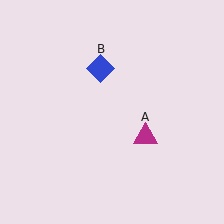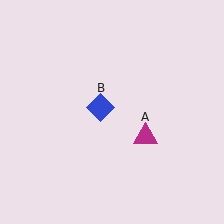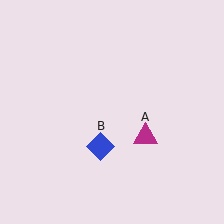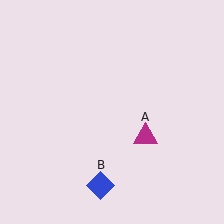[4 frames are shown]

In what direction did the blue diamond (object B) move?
The blue diamond (object B) moved down.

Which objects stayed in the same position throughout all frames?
Magenta triangle (object A) remained stationary.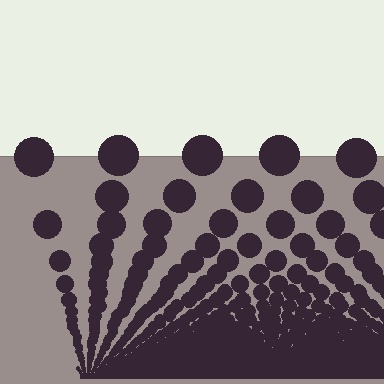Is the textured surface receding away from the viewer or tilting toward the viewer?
The surface appears to tilt toward the viewer. Texture elements get larger and sparser toward the top.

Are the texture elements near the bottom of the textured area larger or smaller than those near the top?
Smaller. The gradient is inverted — elements near the bottom are smaller and denser.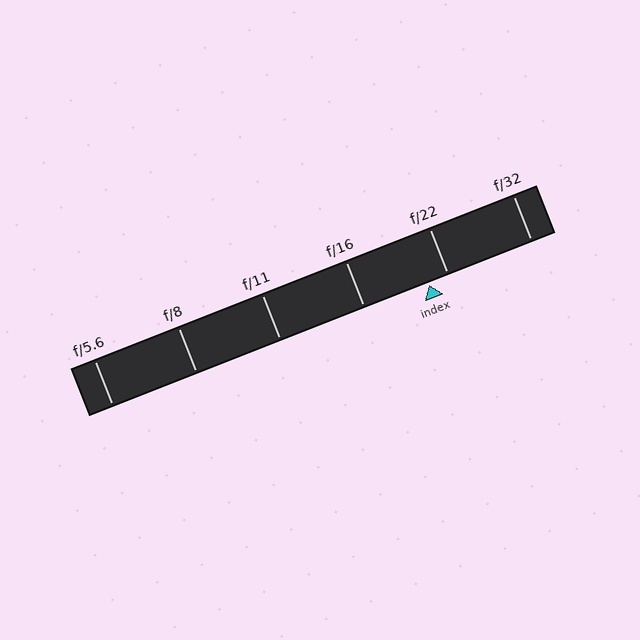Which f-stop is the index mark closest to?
The index mark is closest to f/22.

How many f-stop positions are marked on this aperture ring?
There are 6 f-stop positions marked.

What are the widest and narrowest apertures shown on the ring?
The widest aperture shown is f/5.6 and the narrowest is f/32.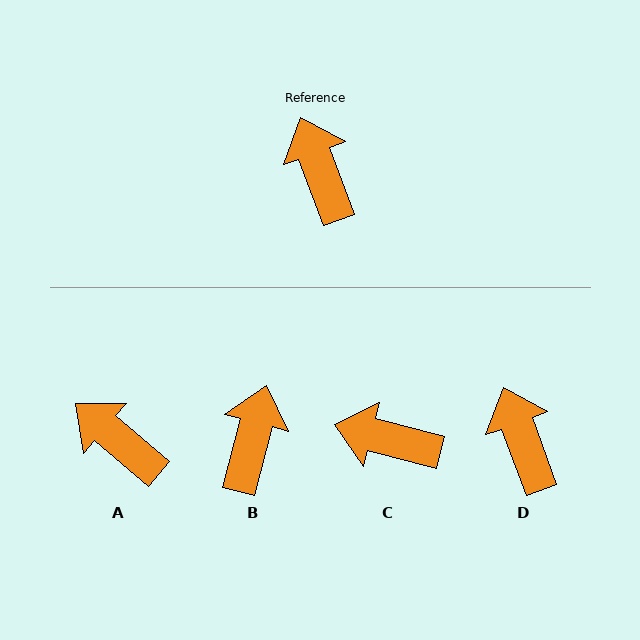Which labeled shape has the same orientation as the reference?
D.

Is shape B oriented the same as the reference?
No, it is off by about 35 degrees.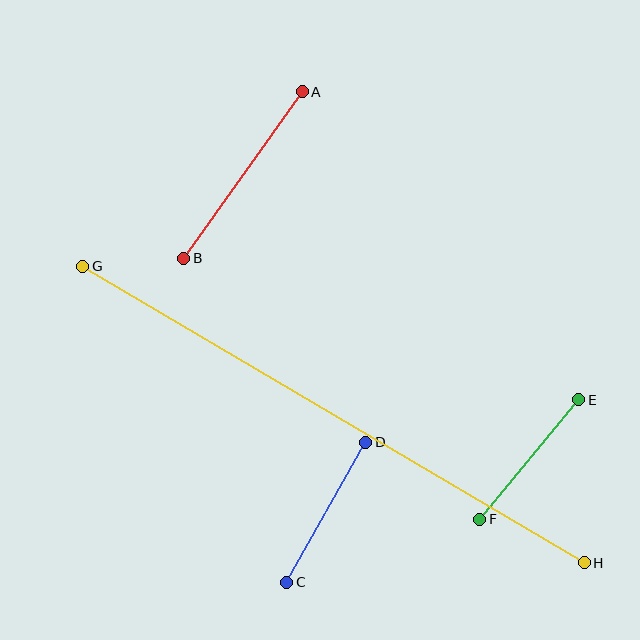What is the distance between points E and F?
The distance is approximately 155 pixels.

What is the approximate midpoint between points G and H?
The midpoint is at approximately (333, 414) pixels.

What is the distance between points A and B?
The distance is approximately 205 pixels.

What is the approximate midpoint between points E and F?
The midpoint is at approximately (529, 459) pixels.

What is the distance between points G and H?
The distance is approximately 583 pixels.